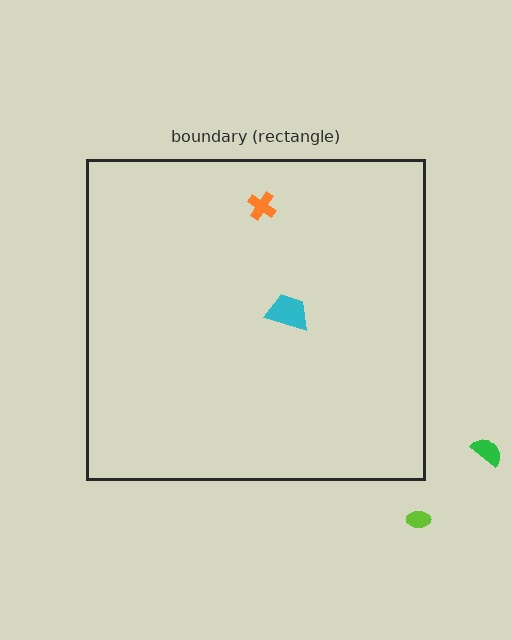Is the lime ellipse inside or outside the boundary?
Outside.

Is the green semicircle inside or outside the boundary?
Outside.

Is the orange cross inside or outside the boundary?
Inside.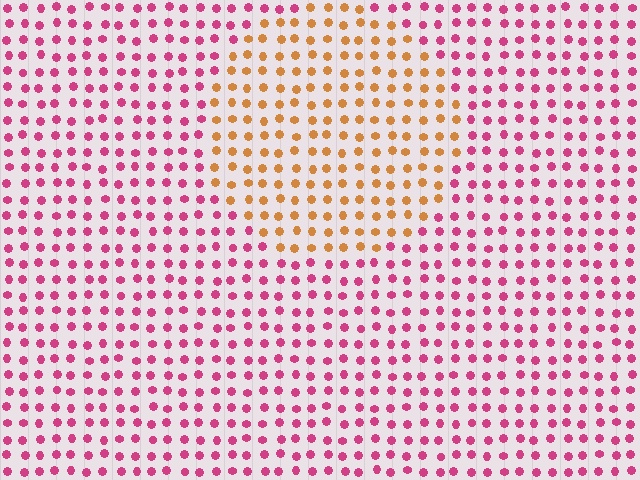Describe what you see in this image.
The image is filled with small magenta elements in a uniform arrangement. A circle-shaped region is visible where the elements are tinted to a slightly different hue, forming a subtle color boundary.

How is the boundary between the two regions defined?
The boundary is defined purely by a slight shift in hue (about 59 degrees). Spacing, size, and orientation are identical on both sides.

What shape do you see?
I see a circle.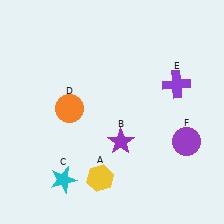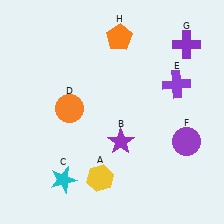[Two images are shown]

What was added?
A purple cross (G), an orange pentagon (H) were added in Image 2.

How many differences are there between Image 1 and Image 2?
There are 2 differences between the two images.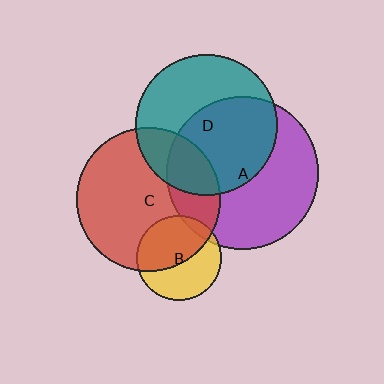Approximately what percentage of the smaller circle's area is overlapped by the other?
Approximately 55%.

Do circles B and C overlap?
Yes.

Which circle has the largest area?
Circle A (purple).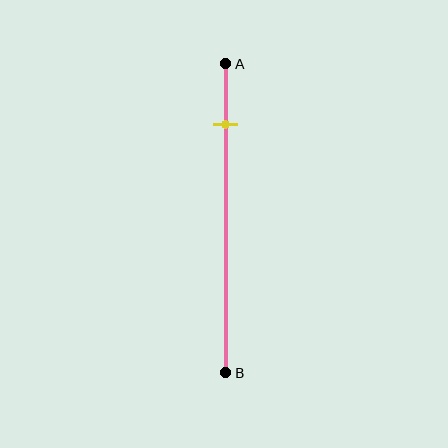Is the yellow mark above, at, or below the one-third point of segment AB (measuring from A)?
The yellow mark is above the one-third point of segment AB.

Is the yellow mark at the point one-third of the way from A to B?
No, the mark is at about 20% from A, not at the 33% one-third point.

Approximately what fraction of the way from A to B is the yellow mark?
The yellow mark is approximately 20% of the way from A to B.